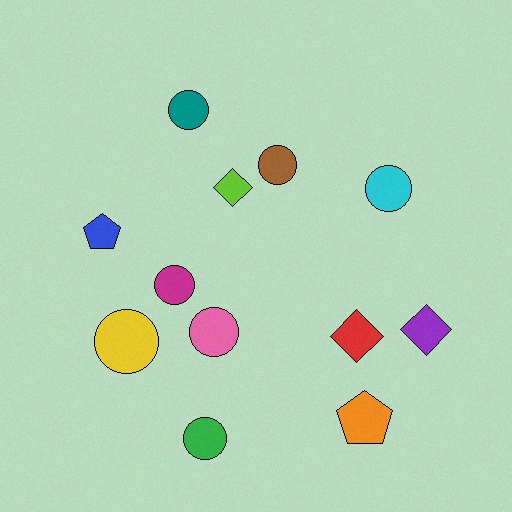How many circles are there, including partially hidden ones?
There are 7 circles.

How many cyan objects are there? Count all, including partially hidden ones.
There is 1 cyan object.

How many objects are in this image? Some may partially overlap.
There are 12 objects.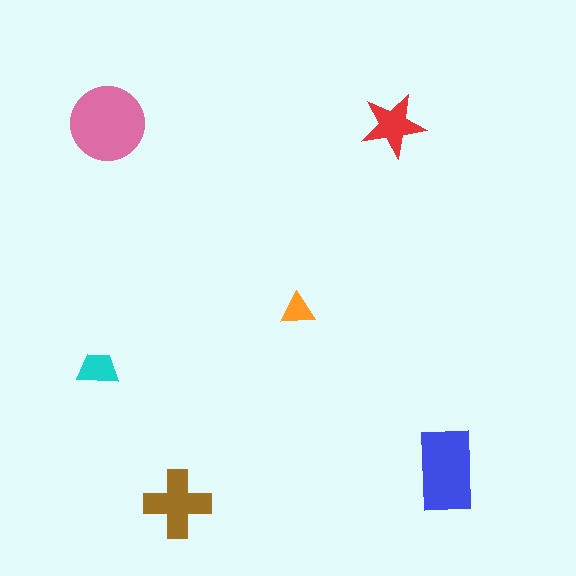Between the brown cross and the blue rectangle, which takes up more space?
The blue rectangle.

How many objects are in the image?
There are 6 objects in the image.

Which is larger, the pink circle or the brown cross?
The pink circle.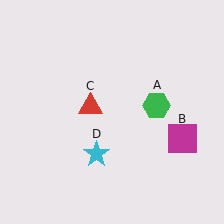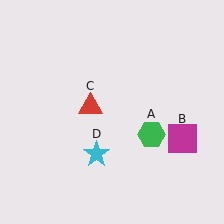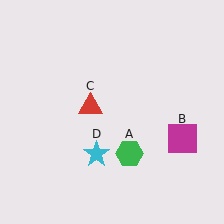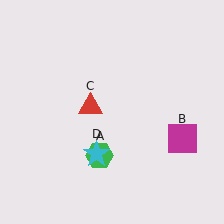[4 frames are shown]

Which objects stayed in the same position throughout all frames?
Magenta square (object B) and red triangle (object C) and cyan star (object D) remained stationary.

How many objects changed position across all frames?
1 object changed position: green hexagon (object A).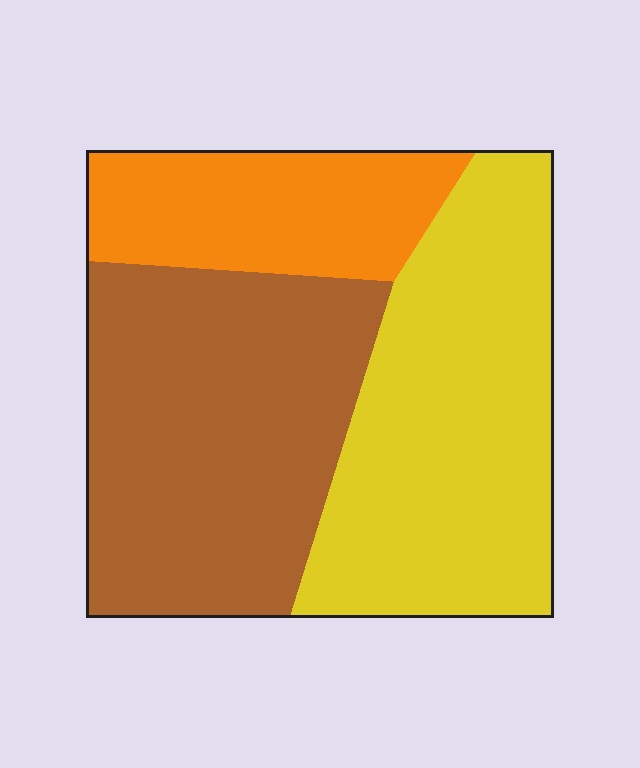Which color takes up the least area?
Orange, at roughly 20%.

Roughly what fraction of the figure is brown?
Brown takes up about two fifths (2/5) of the figure.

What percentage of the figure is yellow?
Yellow covers 40% of the figure.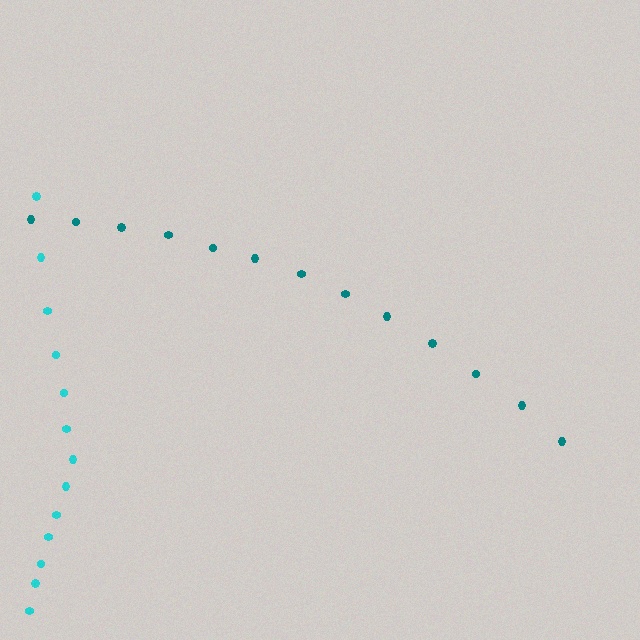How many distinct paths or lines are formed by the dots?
There are 2 distinct paths.